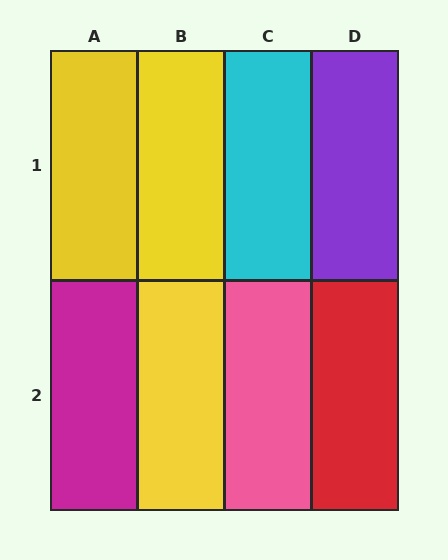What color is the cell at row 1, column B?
Yellow.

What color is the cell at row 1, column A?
Yellow.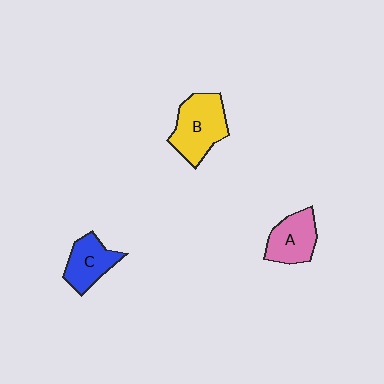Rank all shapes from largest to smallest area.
From largest to smallest: B (yellow), A (pink), C (blue).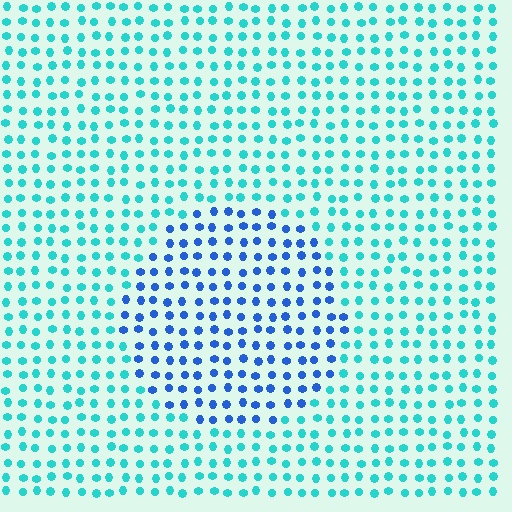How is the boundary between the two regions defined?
The boundary is defined purely by a slight shift in hue (about 44 degrees). Spacing, size, and orientation are identical on both sides.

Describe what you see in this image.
The image is filled with small cyan elements in a uniform arrangement. A circle-shaped region is visible where the elements are tinted to a slightly different hue, forming a subtle color boundary.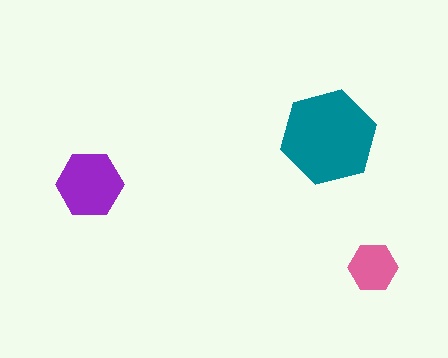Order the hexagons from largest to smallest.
the teal one, the purple one, the pink one.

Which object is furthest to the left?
The purple hexagon is leftmost.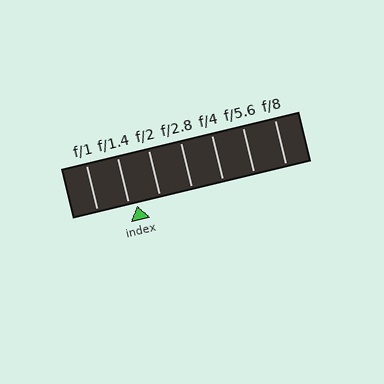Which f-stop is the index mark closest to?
The index mark is closest to f/1.4.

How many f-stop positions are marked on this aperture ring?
There are 7 f-stop positions marked.